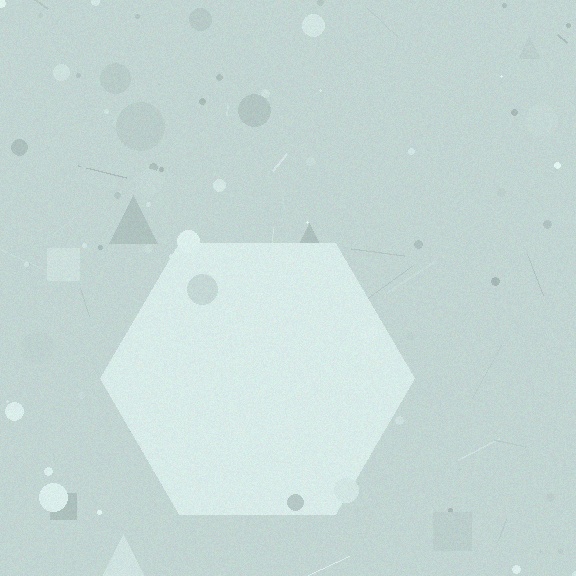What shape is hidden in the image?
A hexagon is hidden in the image.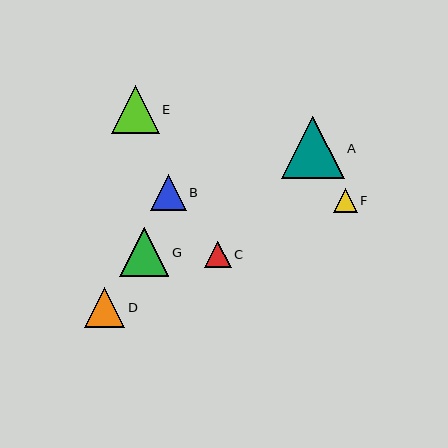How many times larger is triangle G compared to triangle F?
Triangle G is approximately 2.1 times the size of triangle F.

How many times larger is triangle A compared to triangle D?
Triangle A is approximately 1.6 times the size of triangle D.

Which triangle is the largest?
Triangle A is the largest with a size of approximately 63 pixels.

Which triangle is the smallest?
Triangle F is the smallest with a size of approximately 23 pixels.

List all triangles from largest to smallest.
From largest to smallest: A, G, E, D, B, C, F.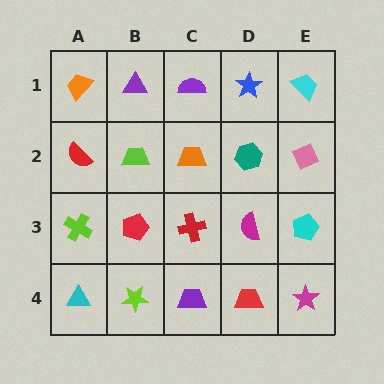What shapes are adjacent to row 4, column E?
A cyan pentagon (row 3, column E), a red trapezoid (row 4, column D).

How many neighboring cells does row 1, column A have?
2.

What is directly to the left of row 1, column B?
An orange trapezoid.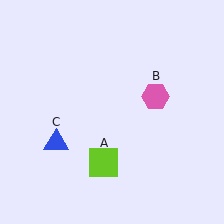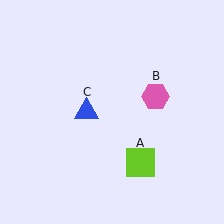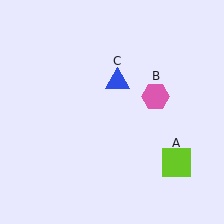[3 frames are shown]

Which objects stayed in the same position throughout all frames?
Pink hexagon (object B) remained stationary.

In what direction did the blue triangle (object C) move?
The blue triangle (object C) moved up and to the right.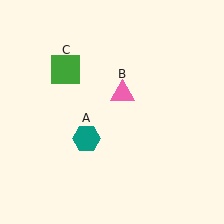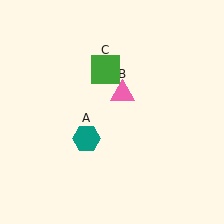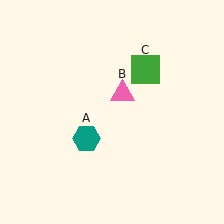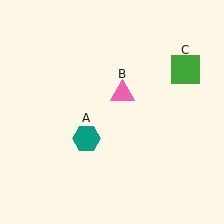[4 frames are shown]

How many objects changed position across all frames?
1 object changed position: green square (object C).